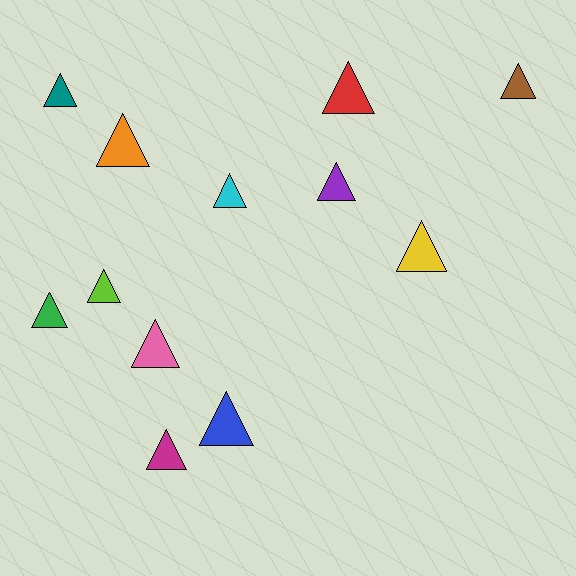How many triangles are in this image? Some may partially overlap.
There are 12 triangles.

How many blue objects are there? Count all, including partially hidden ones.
There is 1 blue object.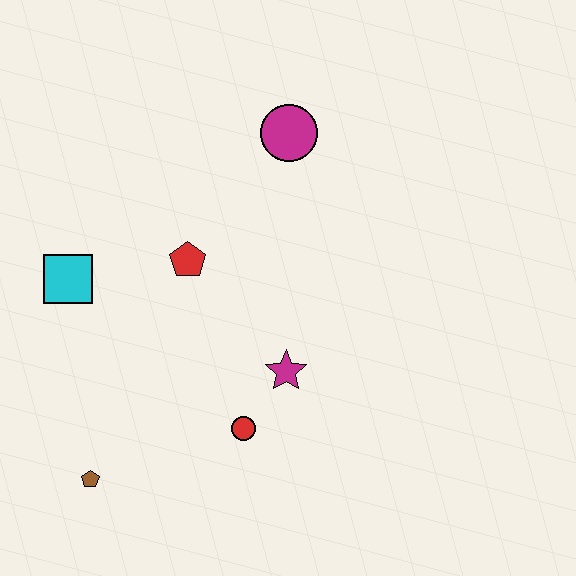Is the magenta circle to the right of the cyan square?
Yes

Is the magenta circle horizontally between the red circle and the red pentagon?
No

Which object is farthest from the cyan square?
The magenta circle is farthest from the cyan square.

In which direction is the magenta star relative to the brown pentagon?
The magenta star is to the right of the brown pentagon.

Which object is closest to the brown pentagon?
The red circle is closest to the brown pentagon.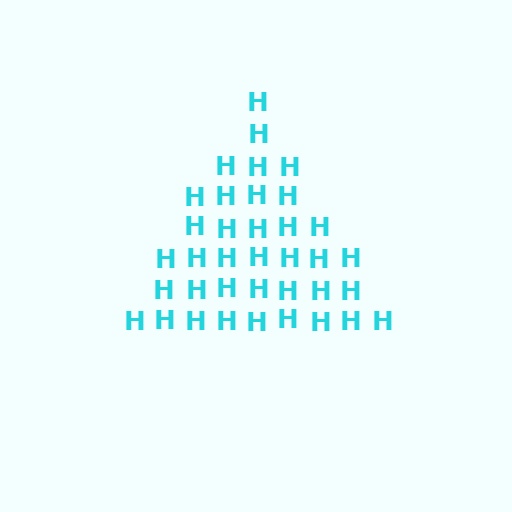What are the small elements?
The small elements are letter H's.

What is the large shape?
The large shape is a triangle.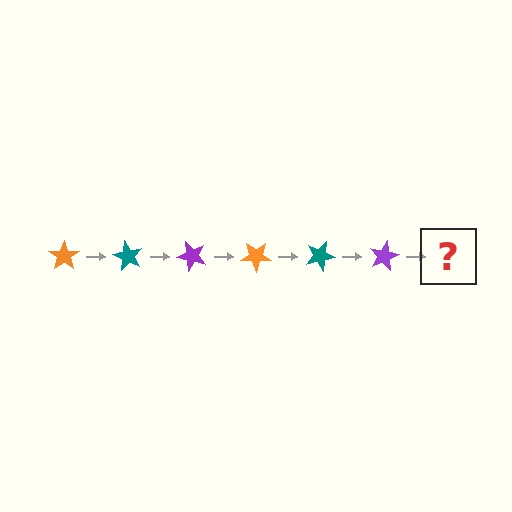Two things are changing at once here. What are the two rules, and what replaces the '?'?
The two rules are that it rotates 60 degrees each step and the color cycles through orange, teal, and purple. The '?' should be an orange star, rotated 360 degrees from the start.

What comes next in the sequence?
The next element should be an orange star, rotated 360 degrees from the start.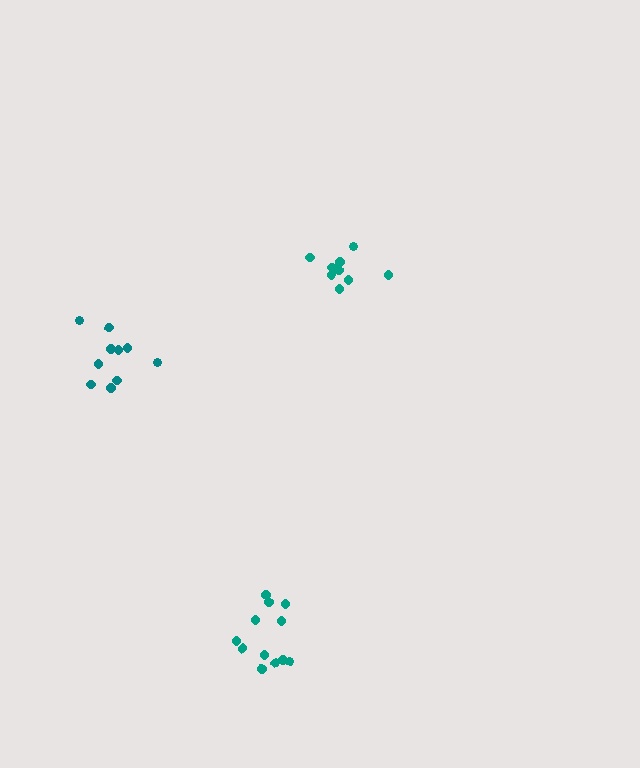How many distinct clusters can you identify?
There are 3 distinct clusters.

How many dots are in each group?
Group 1: 10 dots, Group 2: 9 dots, Group 3: 12 dots (31 total).